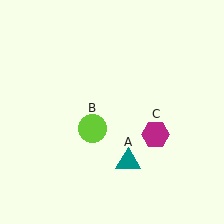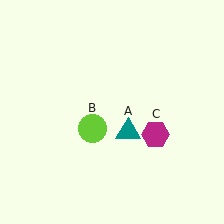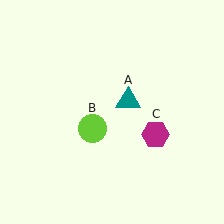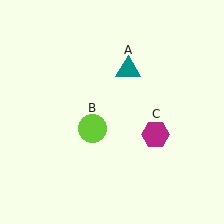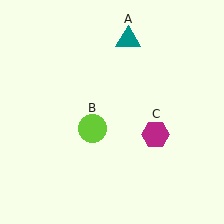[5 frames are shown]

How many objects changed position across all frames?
1 object changed position: teal triangle (object A).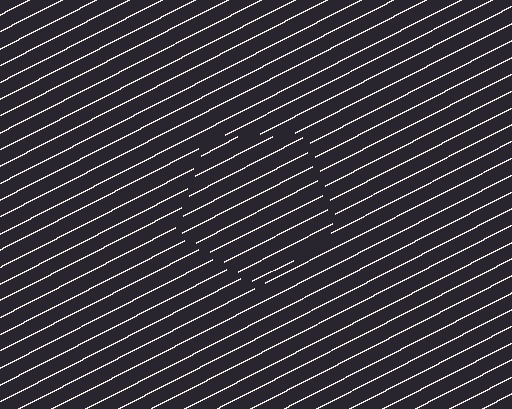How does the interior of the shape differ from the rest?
The interior of the shape contains the same grating, shifted by half a period — the contour is defined by the phase discontinuity where line-ends from the inner and outer gratings abut.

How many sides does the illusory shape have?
5 sides — the line-ends trace a pentagon.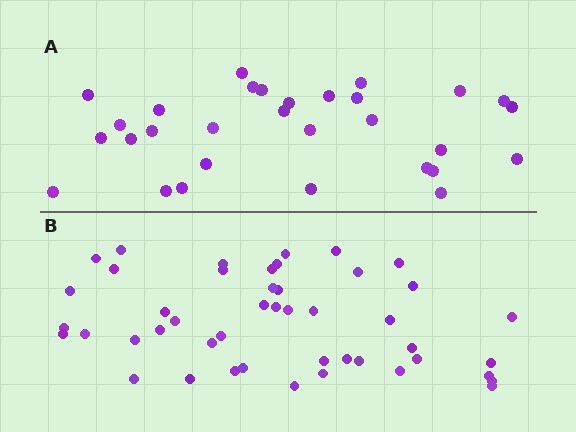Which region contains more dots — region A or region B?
Region B (the bottom region) has more dots.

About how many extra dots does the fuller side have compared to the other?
Region B has approximately 15 more dots than region A.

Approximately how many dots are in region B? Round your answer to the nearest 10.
About 50 dots. (The exact count is 46, which rounds to 50.)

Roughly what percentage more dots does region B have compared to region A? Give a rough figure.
About 55% more.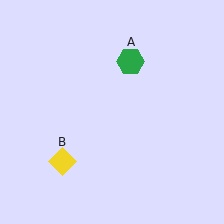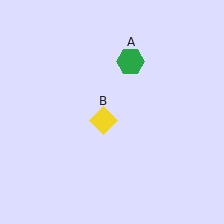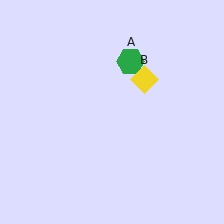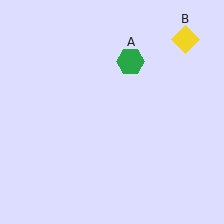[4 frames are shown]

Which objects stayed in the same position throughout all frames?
Green hexagon (object A) remained stationary.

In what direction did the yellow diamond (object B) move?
The yellow diamond (object B) moved up and to the right.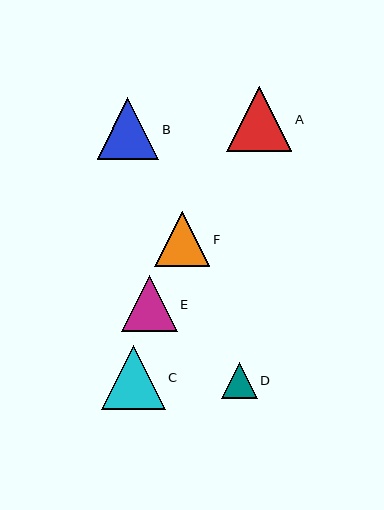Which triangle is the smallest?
Triangle D is the smallest with a size of approximately 36 pixels.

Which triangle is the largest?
Triangle A is the largest with a size of approximately 66 pixels.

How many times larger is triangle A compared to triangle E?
Triangle A is approximately 1.2 times the size of triangle E.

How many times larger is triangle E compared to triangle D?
Triangle E is approximately 1.6 times the size of triangle D.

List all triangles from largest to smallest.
From largest to smallest: A, C, B, E, F, D.